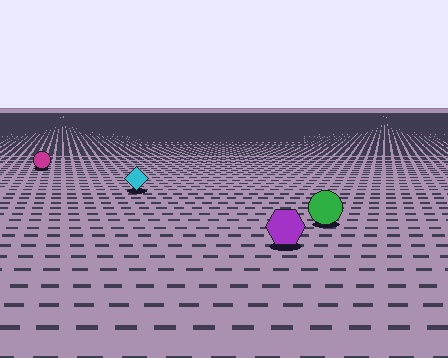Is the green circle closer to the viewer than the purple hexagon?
No. The purple hexagon is closer — you can tell from the texture gradient: the ground texture is coarser near it.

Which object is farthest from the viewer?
The magenta circle is farthest from the viewer. It appears smaller and the ground texture around it is denser.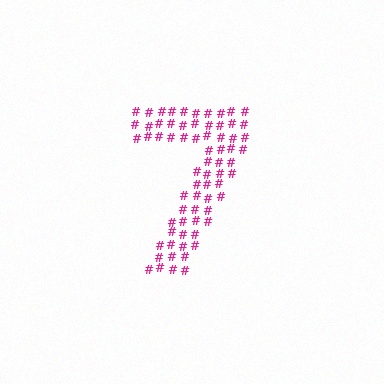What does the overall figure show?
The overall figure shows the digit 7.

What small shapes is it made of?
It is made of small hash symbols.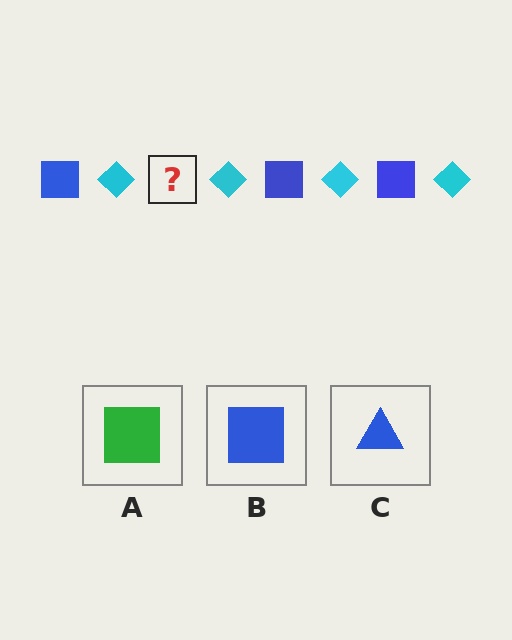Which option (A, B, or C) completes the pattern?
B.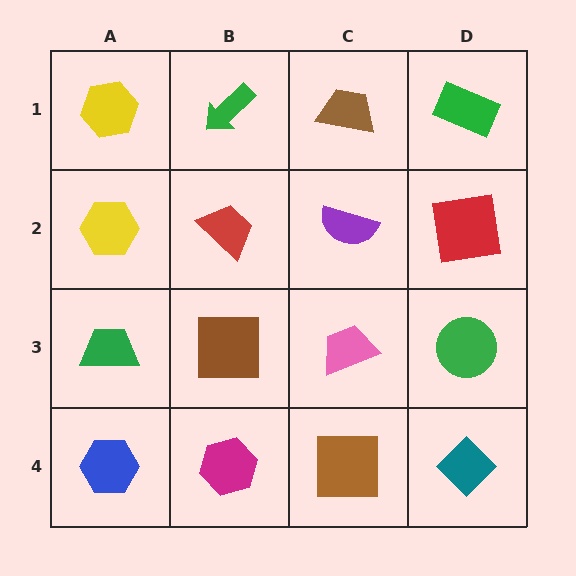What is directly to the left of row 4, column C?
A magenta hexagon.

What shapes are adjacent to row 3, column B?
A red trapezoid (row 2, column B), a magenta hexagon (row 4, column B), a green trapezoid (row 3, column A), a pink trapezoid (row 3, column C).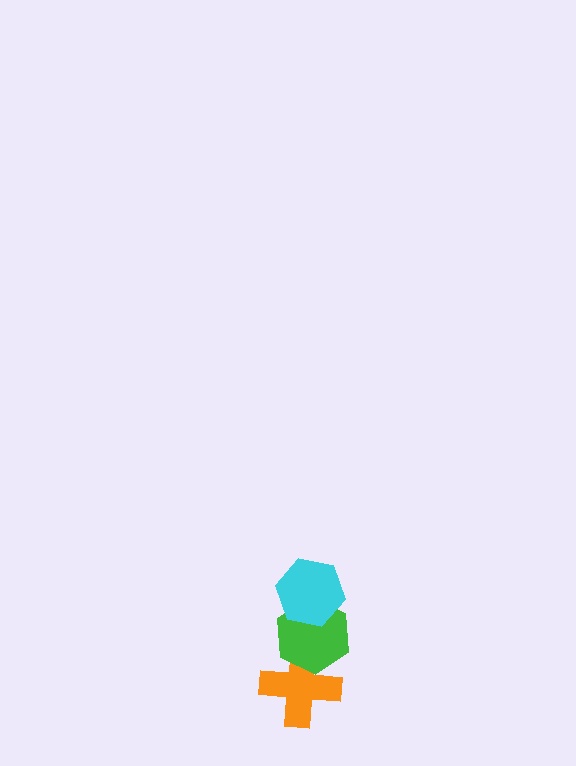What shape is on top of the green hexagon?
The cyan hexagon is on top of the green hexagon.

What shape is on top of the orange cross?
The green hexagon is on top of the orange cross.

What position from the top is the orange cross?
The orange cross is 3rd from the top.